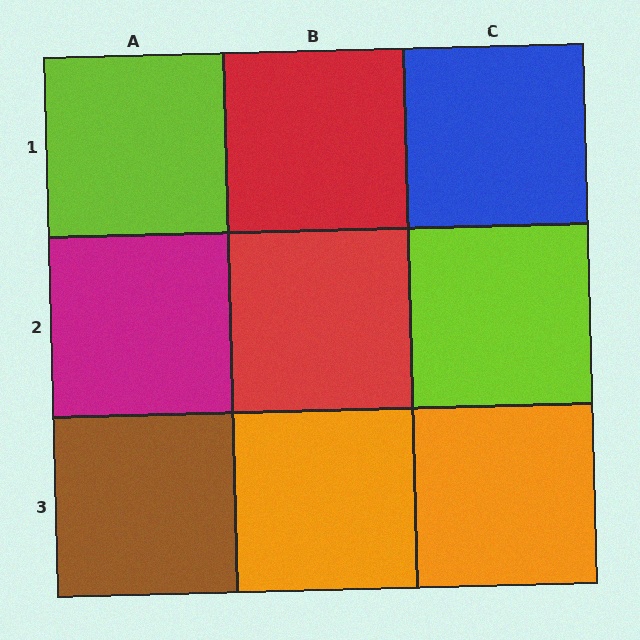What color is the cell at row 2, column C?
Lime.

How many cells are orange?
2 cells are orange.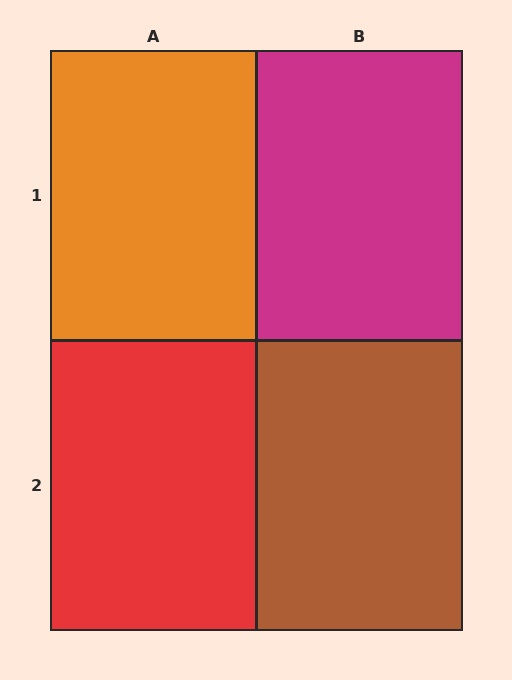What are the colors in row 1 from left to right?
Orange, magenta.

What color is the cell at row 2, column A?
Red.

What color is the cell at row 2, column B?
Brown.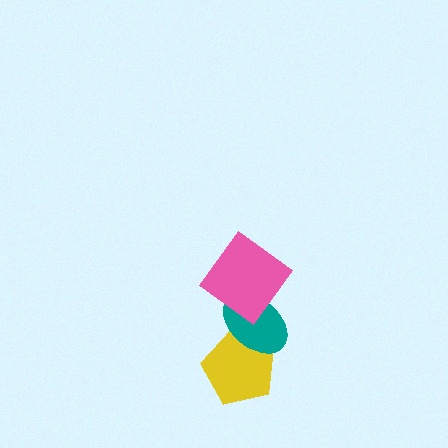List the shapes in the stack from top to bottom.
From top to bottom: the pink diamond, the teal ellipse, the yellow pentagon.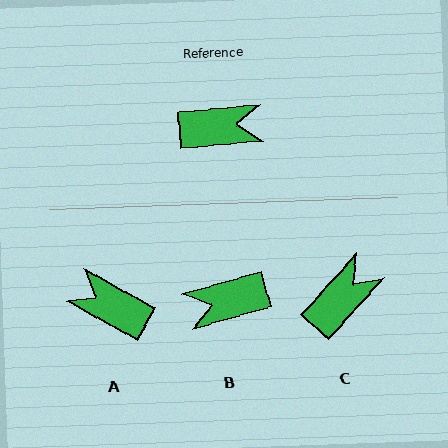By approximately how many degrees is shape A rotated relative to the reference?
Approximately 146 degrees counter-clockwise.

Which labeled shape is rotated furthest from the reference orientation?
B, about 169 degrees away.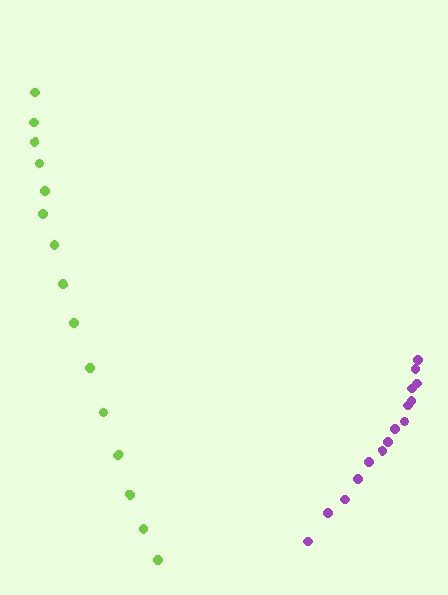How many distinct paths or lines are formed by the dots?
There are 2 distinct paths.